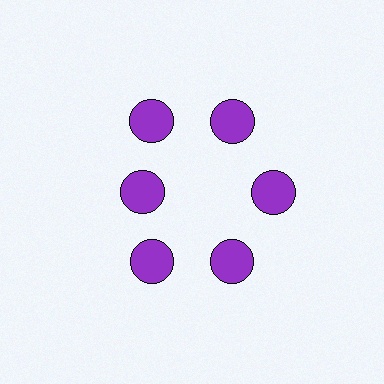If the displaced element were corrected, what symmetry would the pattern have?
It would have 6-fold rotational symmetry — the pattern would map onto itself every 60 degrees.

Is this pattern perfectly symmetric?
No. The 6 purple circles are arranged in a ring, but one element near the 9 o'clock position is pulled inward toward the center, breaking the 6-fold rotational symmetry.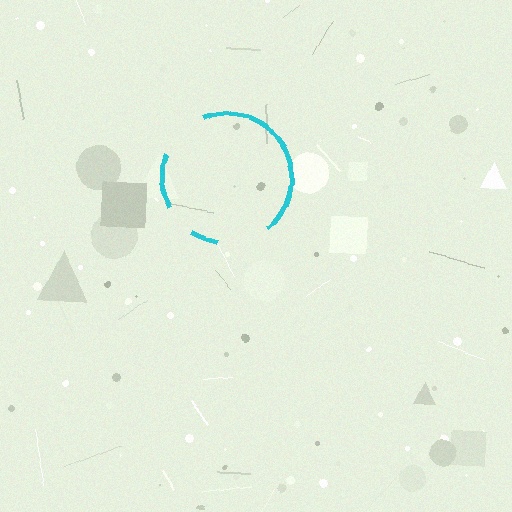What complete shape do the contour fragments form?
The contour fragments form a circle.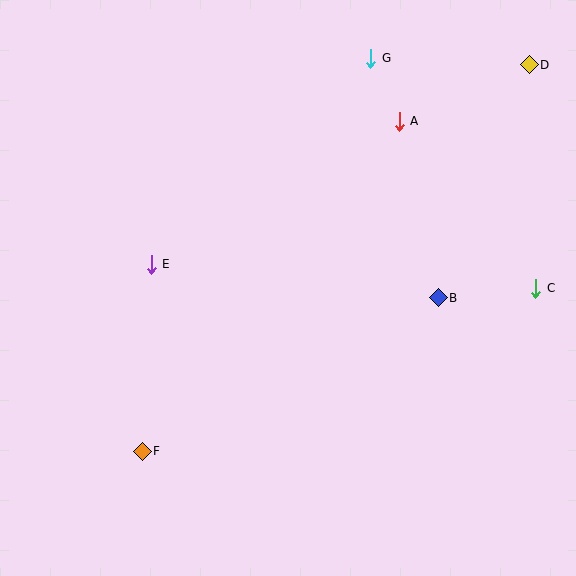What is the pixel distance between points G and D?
The distance between G and D is 159 pixels.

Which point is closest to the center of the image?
Point E at (151, 264) is closest to the center.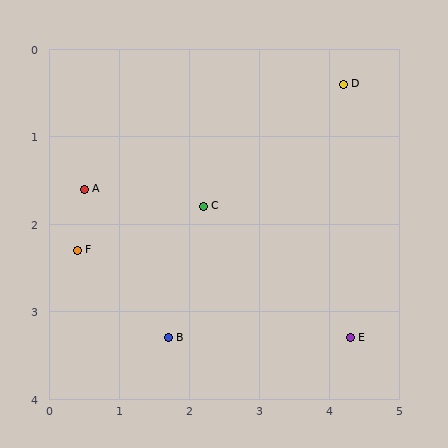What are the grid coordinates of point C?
Point C is at approximately (2.2, 1.8).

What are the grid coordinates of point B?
Point B is at approximately (1.7, 3.3).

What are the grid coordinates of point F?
Point F is at approximately (0.4, 2.3).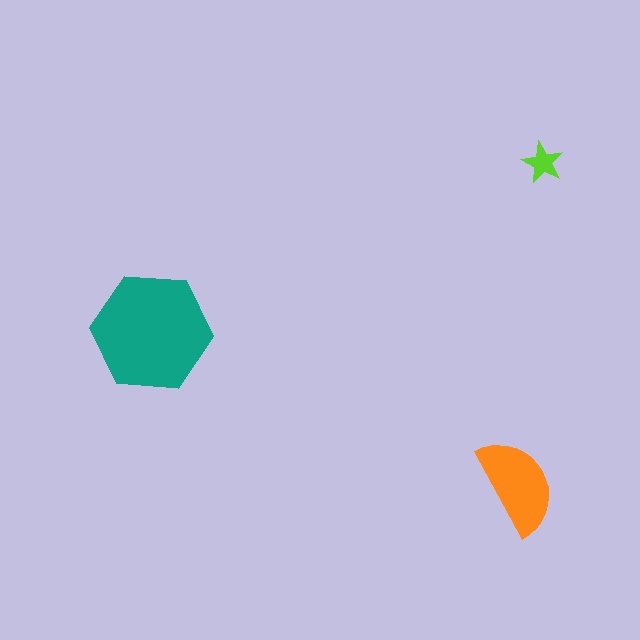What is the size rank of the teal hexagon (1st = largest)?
1st.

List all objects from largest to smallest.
The teal hexagon, the orange semicircle, the lime star.